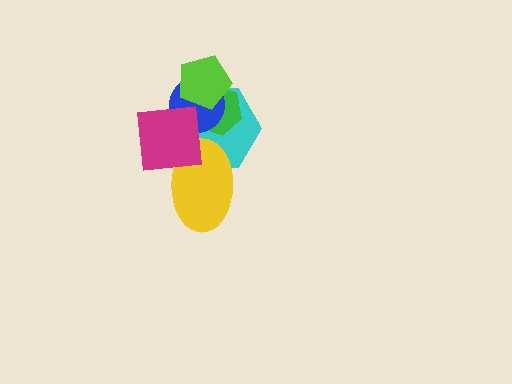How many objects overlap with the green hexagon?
4 objects overlap with the green hexagon.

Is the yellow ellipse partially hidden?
Yes, it is partially covered by another shape.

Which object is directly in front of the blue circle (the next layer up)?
The magenta square is directly in front of the blue circle.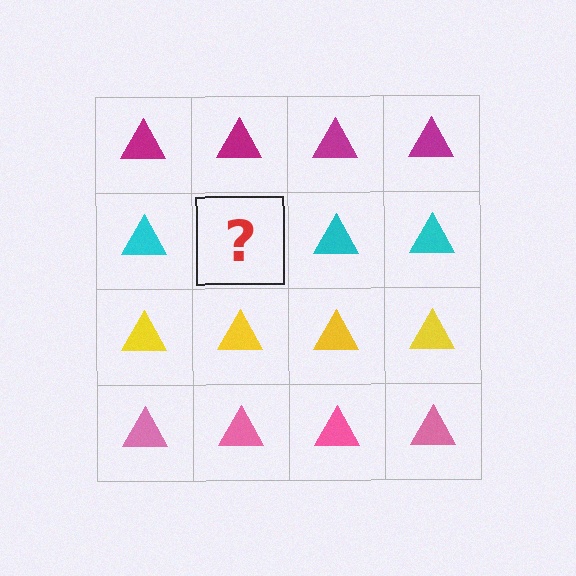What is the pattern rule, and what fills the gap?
The rule is that each row has a consistent color. The gap should be filled with a cyan triangle.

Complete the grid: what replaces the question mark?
The question mark should be replaced with a cyan triangle.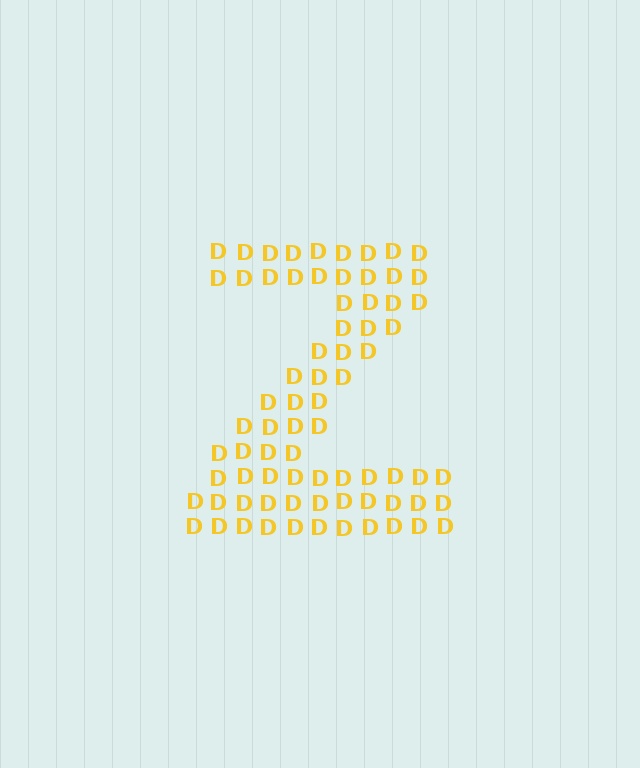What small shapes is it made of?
It is made of small letter D's.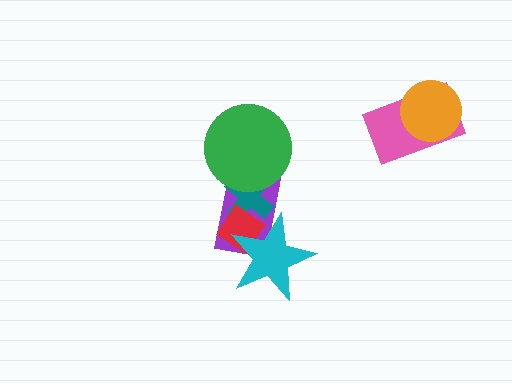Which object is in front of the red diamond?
The cyan star is in front of the red diamond.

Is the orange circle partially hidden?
No, no other shape covers it.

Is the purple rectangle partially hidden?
Yes, it is partially covered by another shape.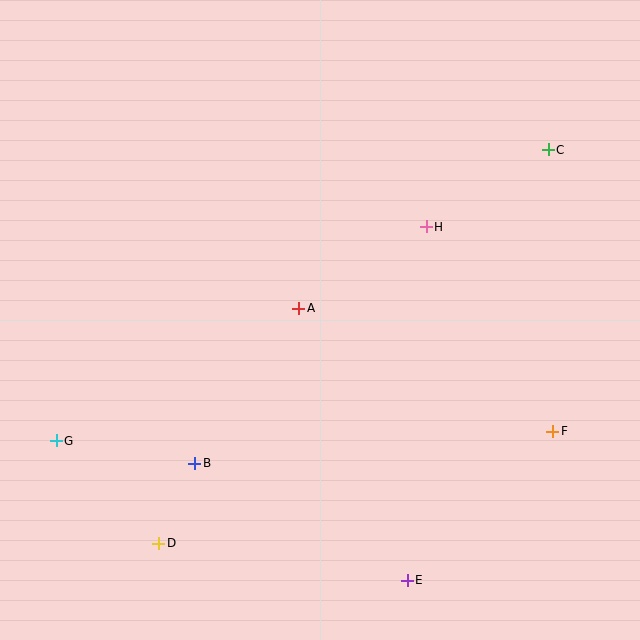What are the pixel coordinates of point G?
Point G is at (56, 441).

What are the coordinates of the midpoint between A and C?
The midpoint between A and C is at (423, 229).